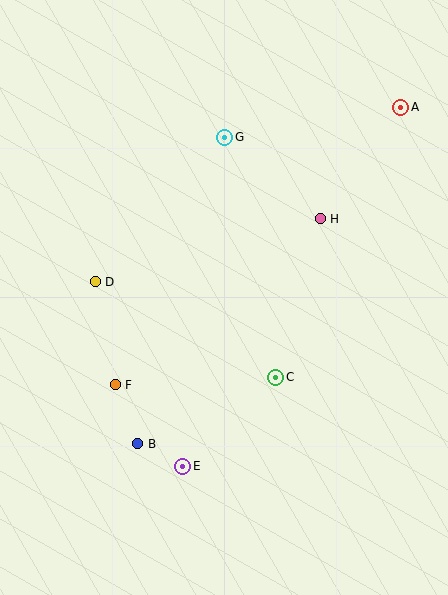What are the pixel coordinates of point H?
Point H is at (320, 219).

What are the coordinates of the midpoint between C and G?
The midpoint between C and G is at (250, 257).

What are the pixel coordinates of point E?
Point E is at (183, 466).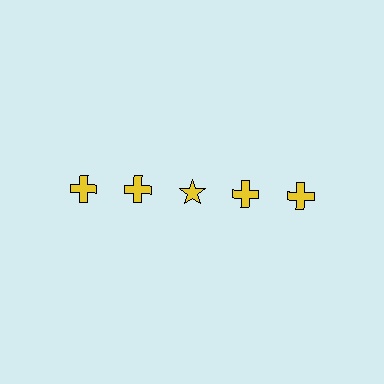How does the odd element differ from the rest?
It has a different shape: star instead of cross.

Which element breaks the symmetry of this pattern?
The yellow star in the top row, center column breaks the symmetry. All other shapes are yellow crosses.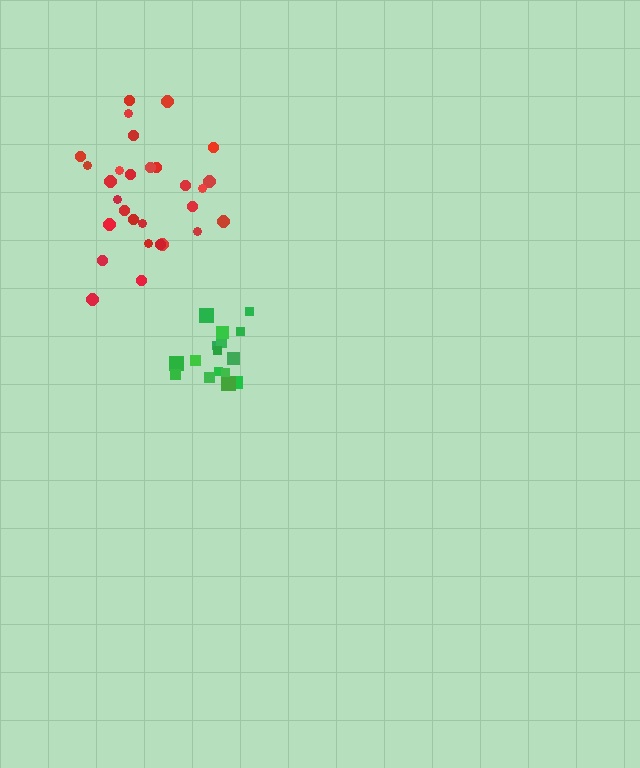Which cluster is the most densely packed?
Green.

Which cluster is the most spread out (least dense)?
Red.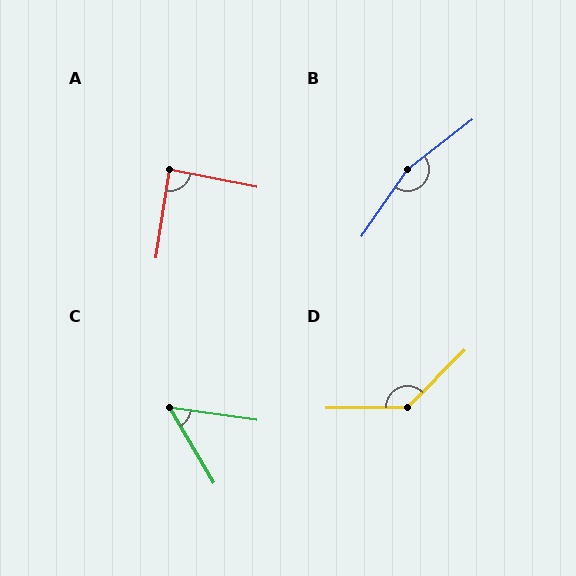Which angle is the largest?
B, at approximately 162 degrees.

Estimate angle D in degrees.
Approximately 135 degrees.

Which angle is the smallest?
C, at approximately 51 degrees.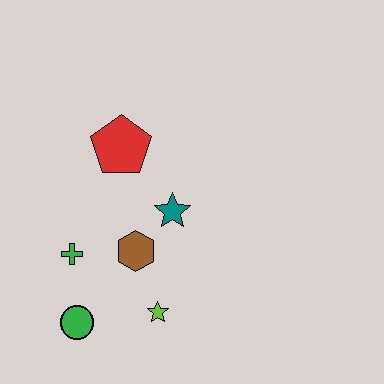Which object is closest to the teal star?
The brown hexagon is closest to the teal star.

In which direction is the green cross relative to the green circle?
The green cross is above the green circle.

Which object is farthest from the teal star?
The green circle is farthest from the teal star.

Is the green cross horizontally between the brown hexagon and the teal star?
No